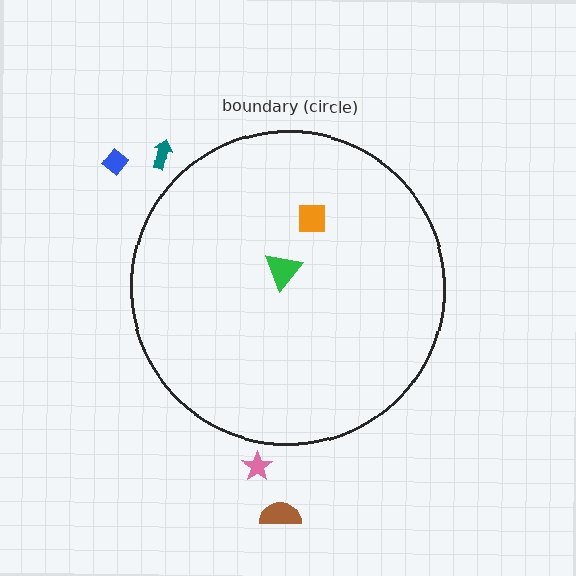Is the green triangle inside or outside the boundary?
Inside.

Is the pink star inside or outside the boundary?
Outside.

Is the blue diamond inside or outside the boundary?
Outside.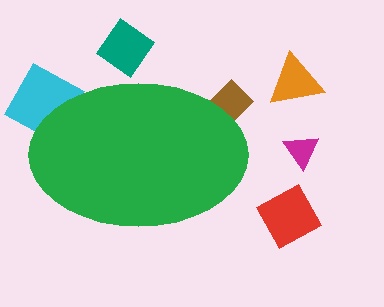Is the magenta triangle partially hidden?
No, the magenta triangle is fully visible.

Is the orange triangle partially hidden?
No, the orange triangle is fully visible.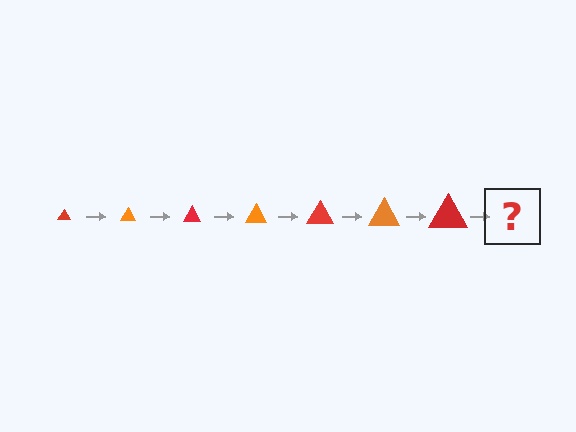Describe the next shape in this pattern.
It should be an orange triangle, larger than the previous one.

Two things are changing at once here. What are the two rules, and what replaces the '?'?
The two rules are that the triangle grows larger each step and the color cycles through red and orange. The '?' should be an orange triangle, larger than the previous one.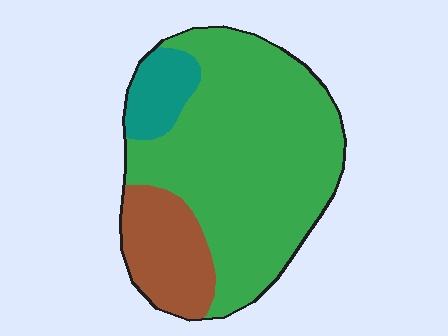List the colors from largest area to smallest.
From largest to smallest: green, brown, teal.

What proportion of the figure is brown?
Brown covers roughly 20% of the figure.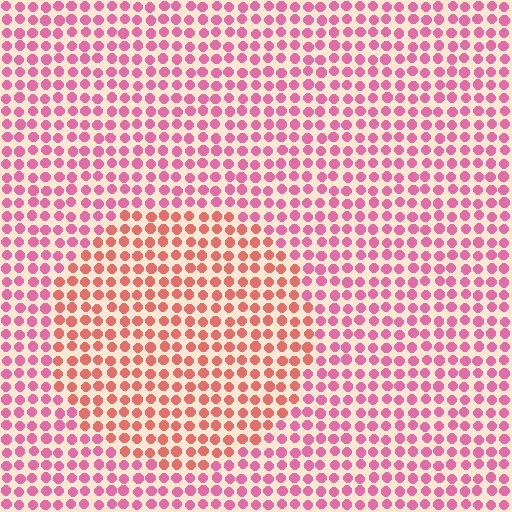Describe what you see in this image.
The image is filled with small pink elements in a uniform arrangement. A circle-shaped region is visible where the elements are tinted to a slightly different hue, forming a subtle color boundary.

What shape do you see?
I see a circle.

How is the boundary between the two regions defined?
The boundary is defined purely by a slight shift in hue (about 32 degrees). Spacing, size, and orientation are identical on both sides.